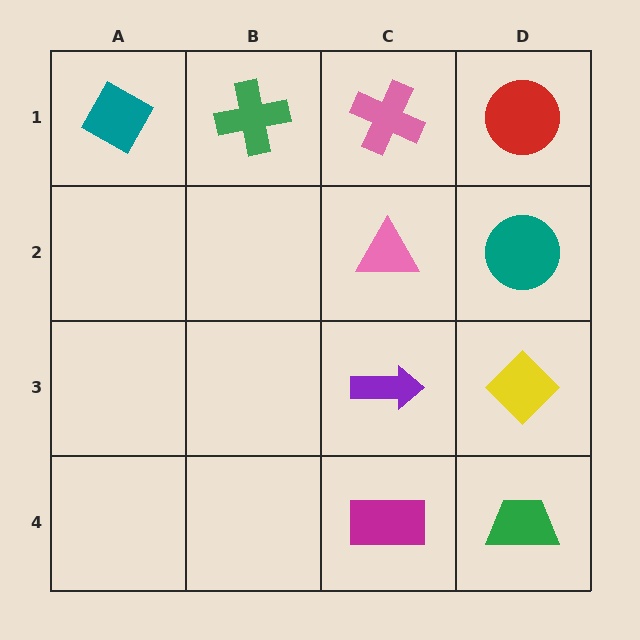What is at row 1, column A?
A teal diamond.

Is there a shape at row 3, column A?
No, that cell is empty.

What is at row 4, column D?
A green trapezoid.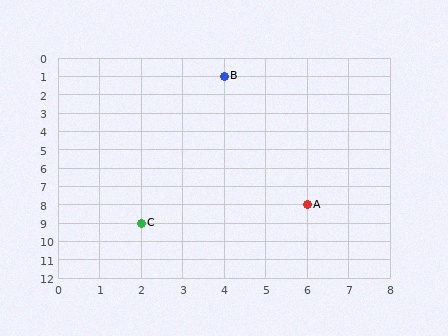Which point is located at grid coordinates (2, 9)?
Point C is at (2, 9).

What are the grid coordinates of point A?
Point A is at grid coordinates (6, 8).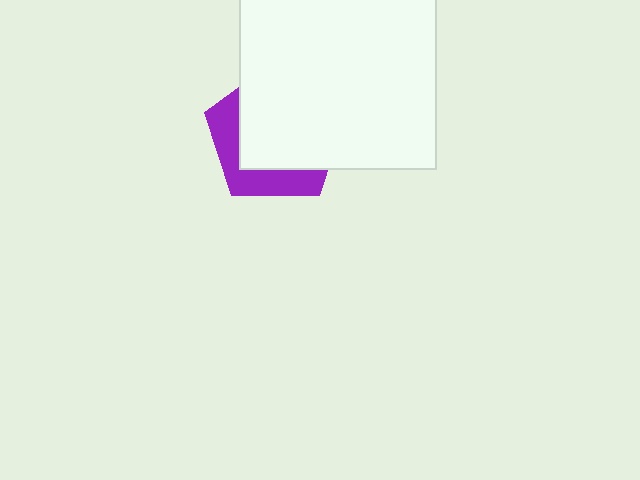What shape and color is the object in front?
The object in front is a white square.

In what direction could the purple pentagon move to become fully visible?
The purple pentagon could move toward the lower-left. That would shift it out from behind the white square entirely.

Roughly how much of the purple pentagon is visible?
A small part of it is visible (roughly 34%).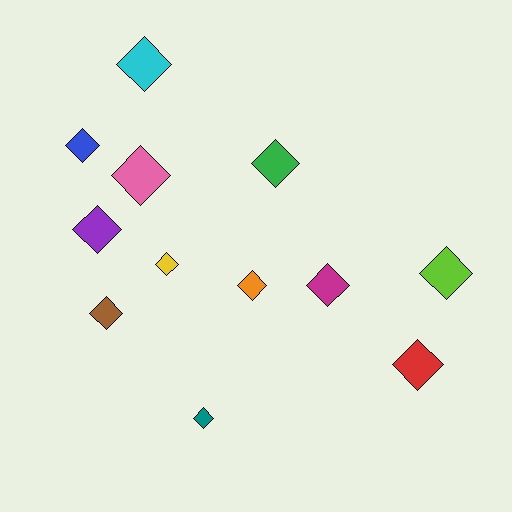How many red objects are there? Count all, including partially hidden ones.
There is 1 red object.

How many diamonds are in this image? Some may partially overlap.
There are 12 diamonds.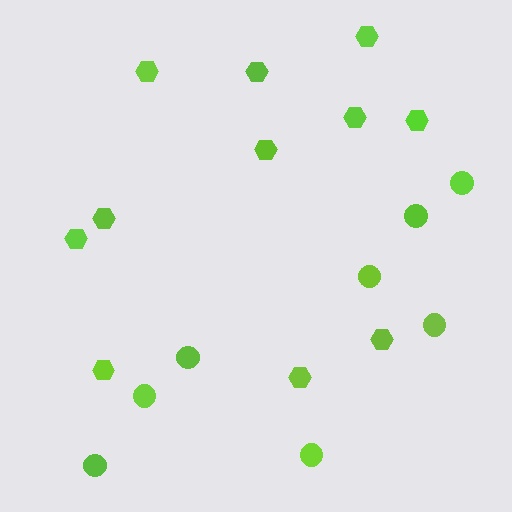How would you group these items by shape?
There are 2 groups: one group of circles (8) and one group of hexagons (11).